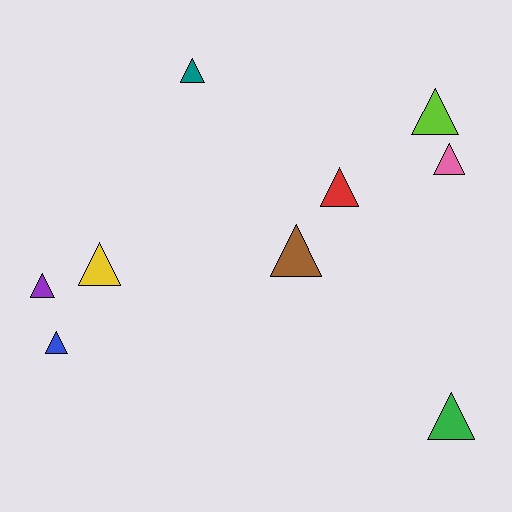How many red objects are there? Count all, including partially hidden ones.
There is 1 red object.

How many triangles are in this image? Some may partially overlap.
There are 9 triangles.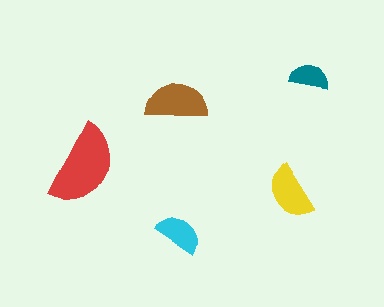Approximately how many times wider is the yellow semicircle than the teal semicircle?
About 1.5 times wider.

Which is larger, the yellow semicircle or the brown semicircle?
The brown one.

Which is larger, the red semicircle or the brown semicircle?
The red one.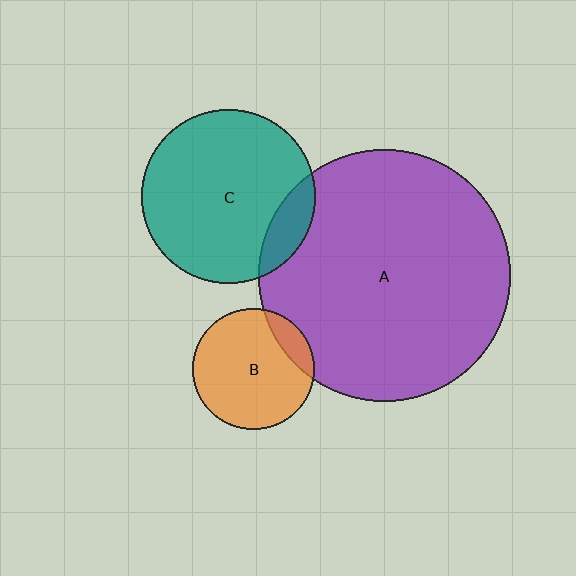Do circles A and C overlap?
Yes.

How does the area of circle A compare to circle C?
Approximately 2.1 times.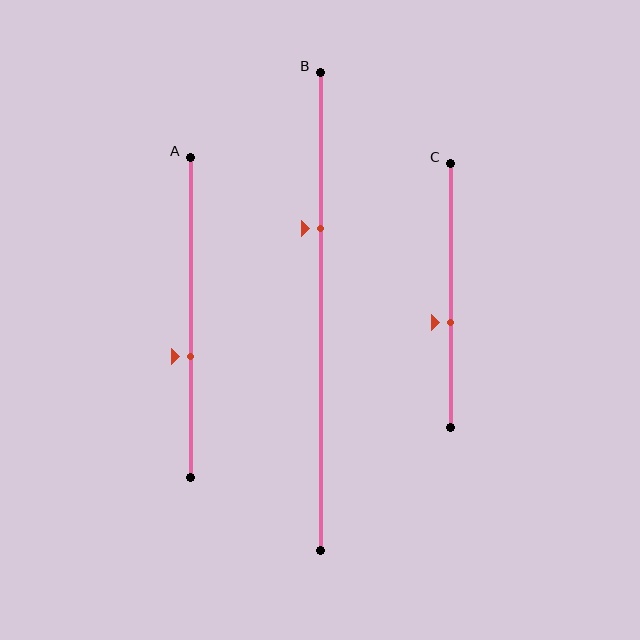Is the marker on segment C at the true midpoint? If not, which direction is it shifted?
No, the marker on segment C is shifted downward by about 10% of the segment length.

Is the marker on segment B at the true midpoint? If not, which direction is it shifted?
No, the marker on segment B is shifted upward by about 17% of the segment length.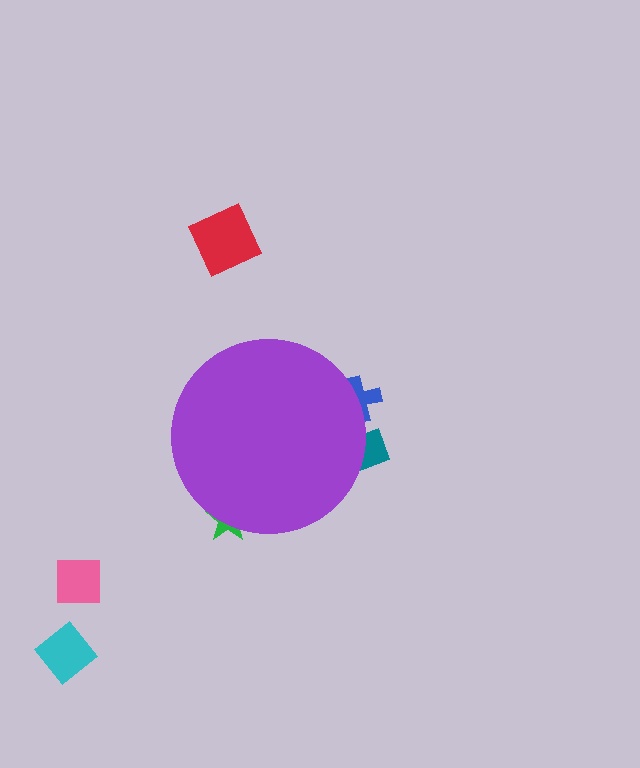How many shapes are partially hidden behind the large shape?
3 shapes are partially hidden.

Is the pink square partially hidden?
No, the pink square is fully visible.